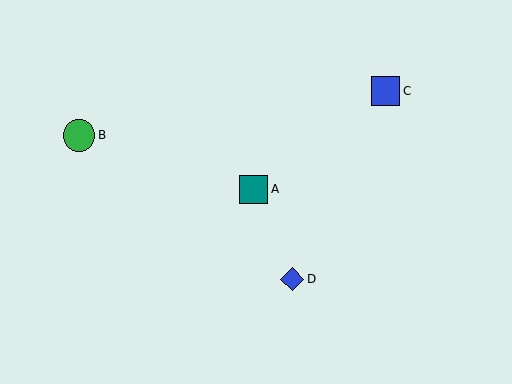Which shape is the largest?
The green circle (labeled B) is the largest.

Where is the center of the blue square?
The center of the blue square is at (385, 91).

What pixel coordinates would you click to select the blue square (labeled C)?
Click at (385, 91) to select the blue square C.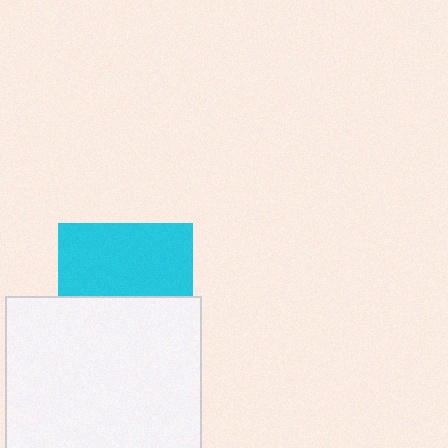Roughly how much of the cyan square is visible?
About half of it is visible (roughly 54%).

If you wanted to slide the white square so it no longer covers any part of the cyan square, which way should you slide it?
Slide it down — that is the most direct way to separate the two shapes.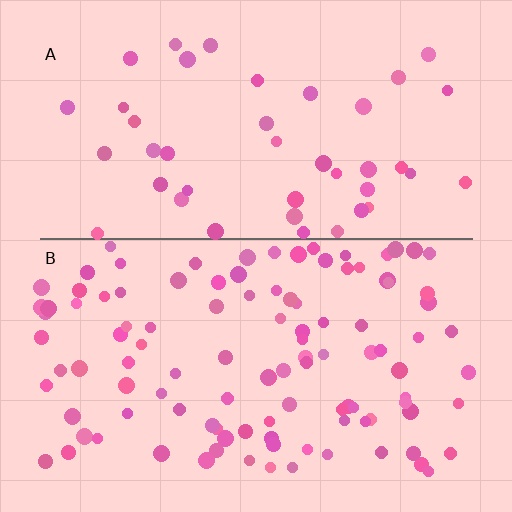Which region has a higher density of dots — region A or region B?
B (the bottom).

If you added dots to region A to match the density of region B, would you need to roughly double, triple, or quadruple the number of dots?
Approximately double.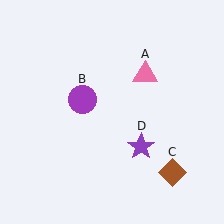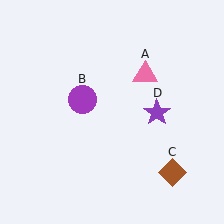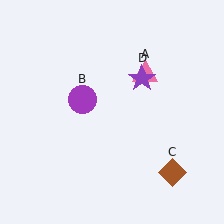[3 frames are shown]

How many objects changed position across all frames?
1 object changed position: purple star (object D).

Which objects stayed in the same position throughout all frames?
Pink triangle (object A) and purple circle (object B) and brown diamond (object C) remained stationary.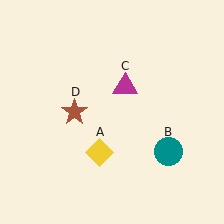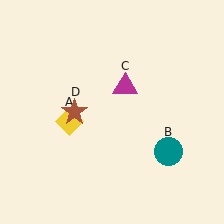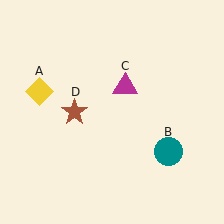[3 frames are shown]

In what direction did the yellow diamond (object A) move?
The yellow diamond (object A) moved up and to the left.